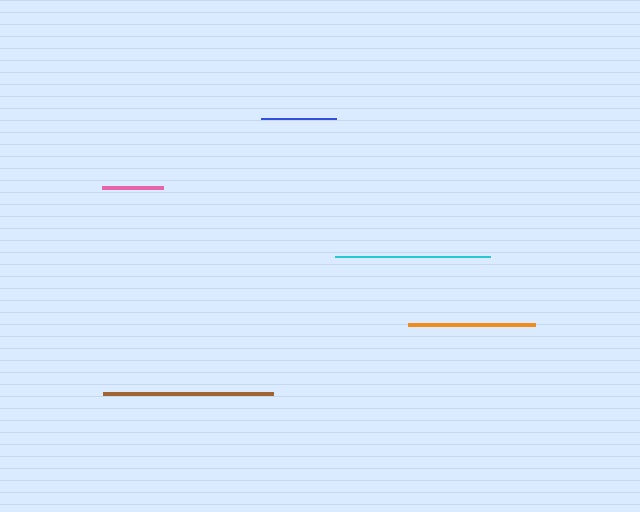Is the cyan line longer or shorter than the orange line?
The cyan line is longer than the orange line.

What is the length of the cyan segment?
The cyan segment is approximately 155 pixels long.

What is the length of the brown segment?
The brown segment is approximately 169 pixels long.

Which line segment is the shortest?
The pink line is the shortest at approximately 61 pixels.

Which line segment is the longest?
The brown line is the longest at approximately 169 pixels.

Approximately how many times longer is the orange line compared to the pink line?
The orange line is approximately 2.1 times the length of the pink line.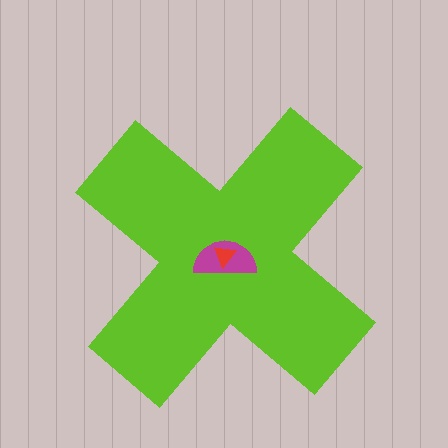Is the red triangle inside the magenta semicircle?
Yes.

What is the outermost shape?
The lime cross.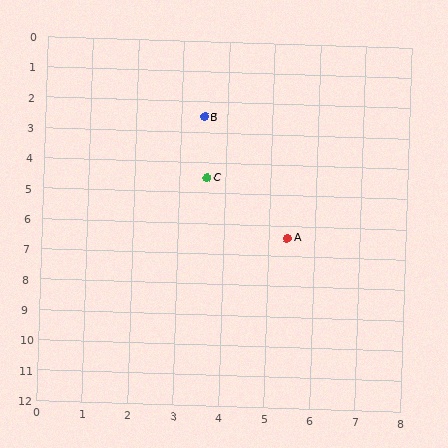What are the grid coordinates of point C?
Point C is at approximately (3.6, 4.5).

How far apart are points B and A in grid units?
Points B and A are about 4.3 grid units apart.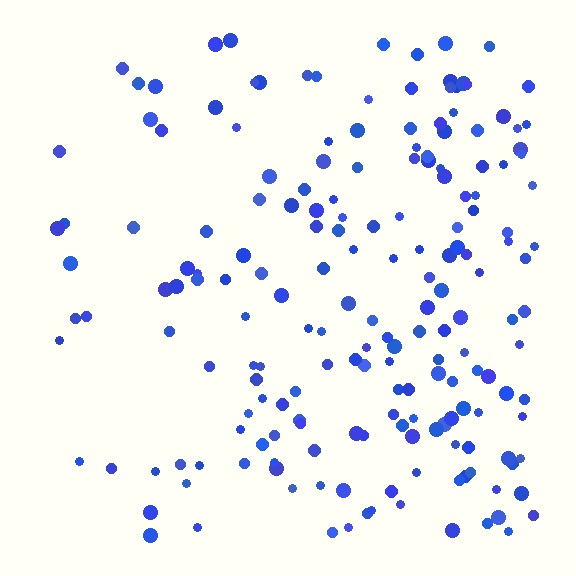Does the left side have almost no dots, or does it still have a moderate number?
Still a moderate number, just noticeably fewer than the right.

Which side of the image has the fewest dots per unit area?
The left.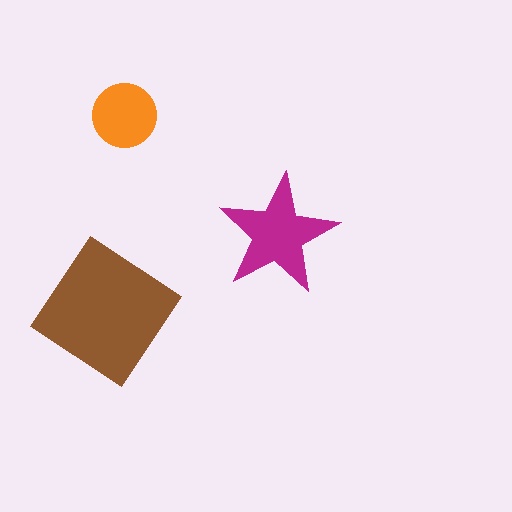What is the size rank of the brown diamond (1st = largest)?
1st.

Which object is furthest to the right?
The magenta star is rightmost.